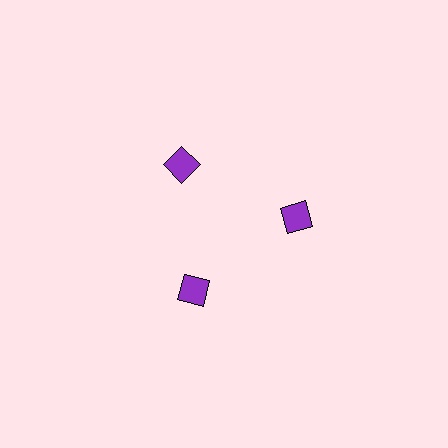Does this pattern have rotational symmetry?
Yes, this pattern has 3-fold rotational symmetry. It looks the same after rotating 120 degrees around the center.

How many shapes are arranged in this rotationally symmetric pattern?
There are 3 shapes, arranged in 3 groups of 1.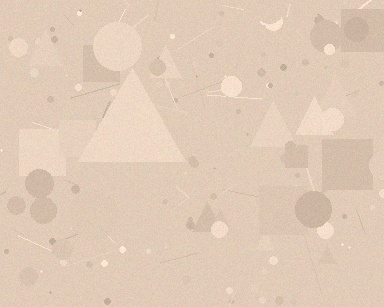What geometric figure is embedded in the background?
A triangle is embedded in the background.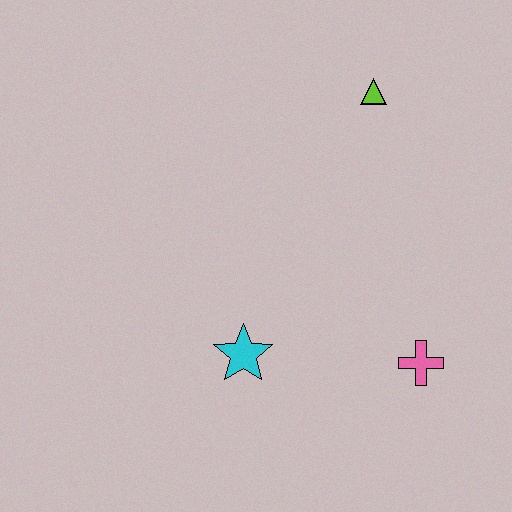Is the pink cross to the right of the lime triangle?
Yes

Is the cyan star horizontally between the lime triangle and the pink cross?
No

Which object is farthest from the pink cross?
The lime triangle is farthest from the pink cross.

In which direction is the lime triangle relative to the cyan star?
The lime triangle is above the cyan star.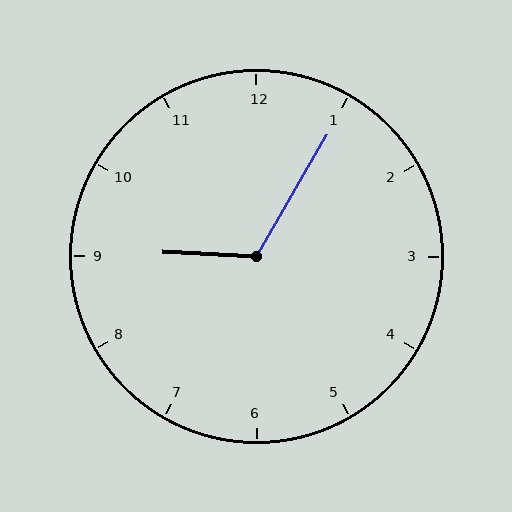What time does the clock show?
9:05.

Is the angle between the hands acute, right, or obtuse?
It is obtuse.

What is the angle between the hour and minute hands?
Approximately 118 degrees.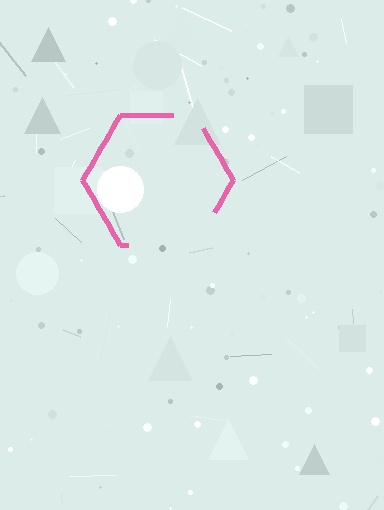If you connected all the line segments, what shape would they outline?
They would outline a hexagon.